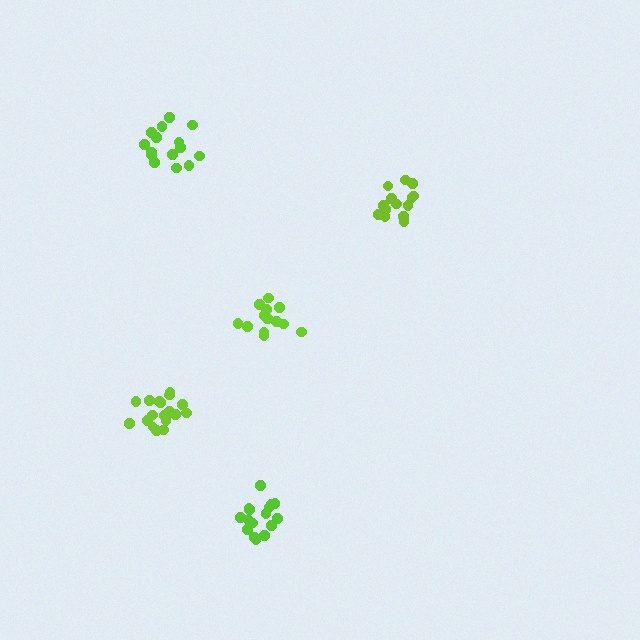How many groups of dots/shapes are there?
There are 5 groups.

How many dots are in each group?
Group 1: 16 dots, Group 2: 14 dots, Group 3: 19 dots, Group 4: 14 dots, Group 5: 15 dots (78 total).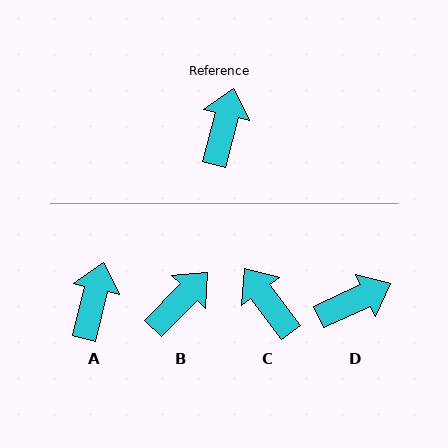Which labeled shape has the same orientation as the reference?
A.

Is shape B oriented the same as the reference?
No, it is off by about 30 degrees.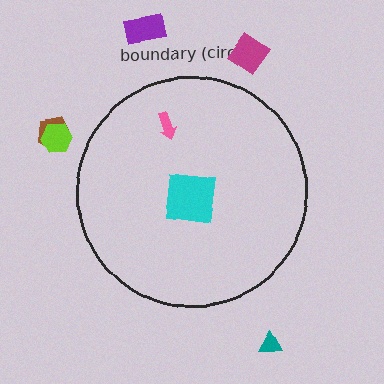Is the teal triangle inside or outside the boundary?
Outside.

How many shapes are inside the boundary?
2 inside, 5 outside.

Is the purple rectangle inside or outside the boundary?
Outside.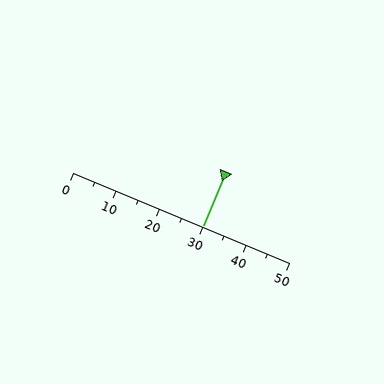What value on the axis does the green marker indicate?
The marker indicates approximately 30.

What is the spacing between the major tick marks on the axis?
The major ticks are spaced 10 apart.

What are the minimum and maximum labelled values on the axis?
The axis runs from 0 to 50.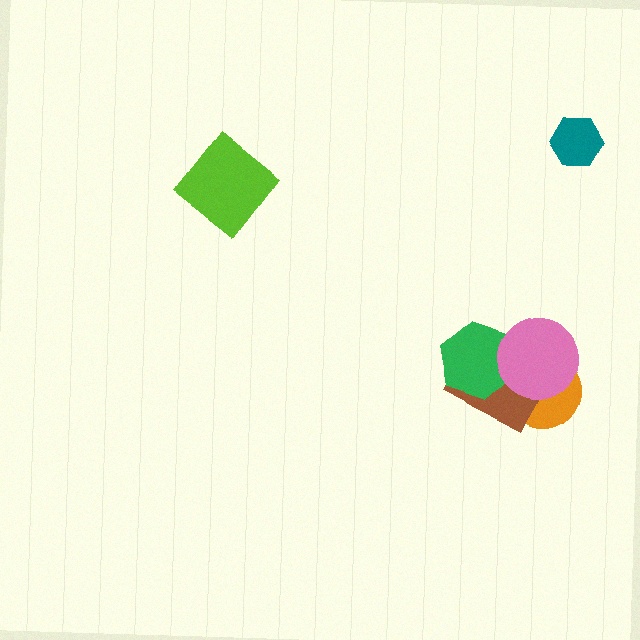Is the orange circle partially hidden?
Yes, it is partially covered by another shape.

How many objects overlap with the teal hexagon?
0 objects overlap with the teal hexagon.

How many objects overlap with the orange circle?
2 objects overlap with the orange circle.